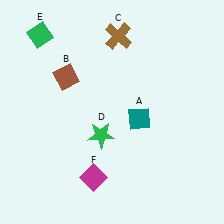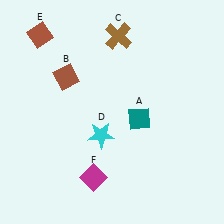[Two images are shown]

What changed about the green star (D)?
In Image 1, D is green. In Image 2, it changed to cyan.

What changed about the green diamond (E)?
In Image 1, E is green. In Image 2, it changed to brown.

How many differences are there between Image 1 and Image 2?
There are 2 differences between the two images.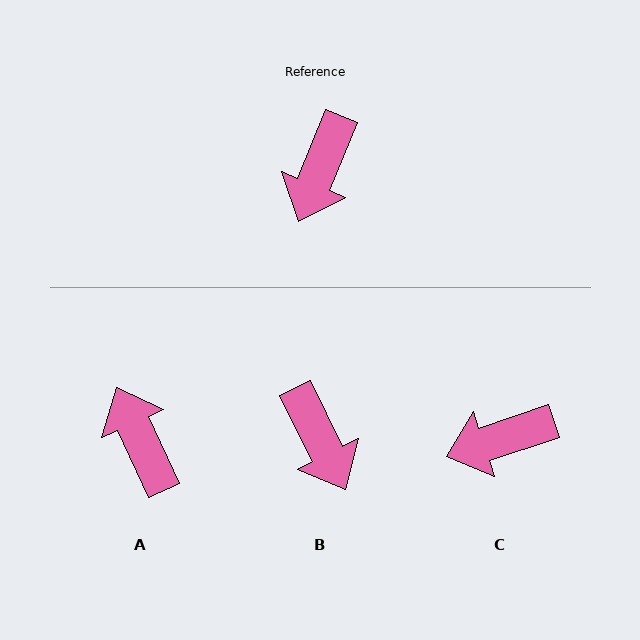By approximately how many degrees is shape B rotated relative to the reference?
Approximately 48 degrees counter-clockwise.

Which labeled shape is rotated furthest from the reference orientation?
A, about 134 degrees away.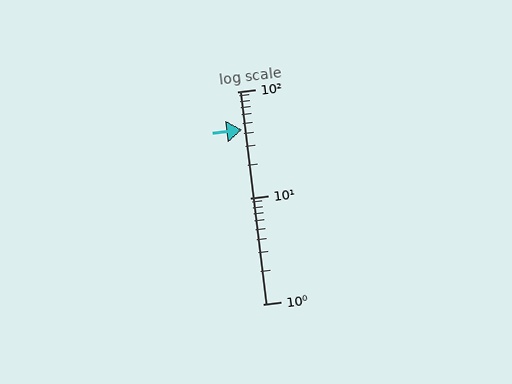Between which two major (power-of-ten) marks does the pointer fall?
The pointer is between 10 and 100.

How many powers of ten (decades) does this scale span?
The scale spans 2 decades, from 1 to 100.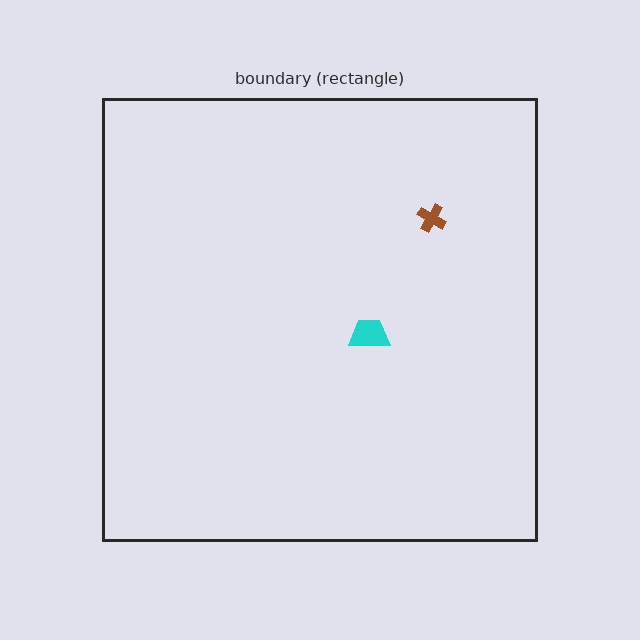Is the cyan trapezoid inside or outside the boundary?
Inside.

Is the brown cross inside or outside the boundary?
Inside.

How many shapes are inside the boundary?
2 inside, 0 outside.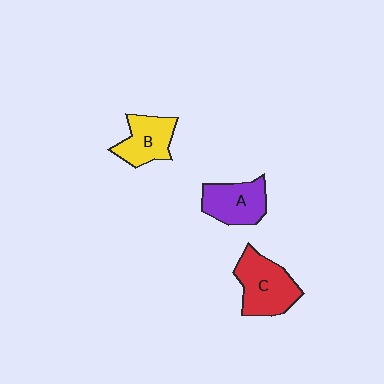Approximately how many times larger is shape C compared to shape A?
Approximately 1.2 times.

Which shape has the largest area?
Shape C (red).